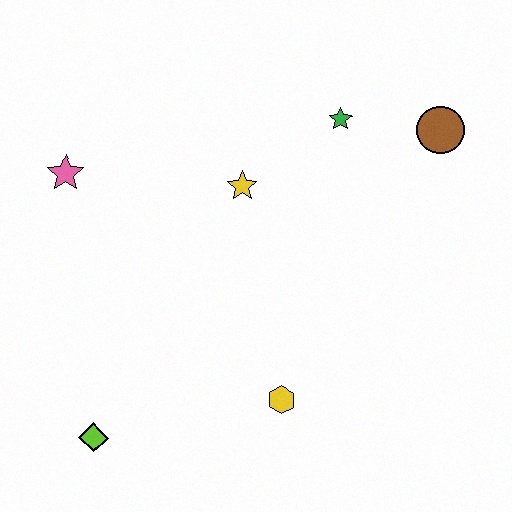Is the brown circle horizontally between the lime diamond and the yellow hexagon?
No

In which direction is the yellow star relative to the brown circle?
The yellow star is to the left of the brown circle.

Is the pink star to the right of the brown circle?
No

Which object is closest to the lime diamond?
The yellow hexagon is closest to the lime diamond.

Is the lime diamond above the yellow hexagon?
No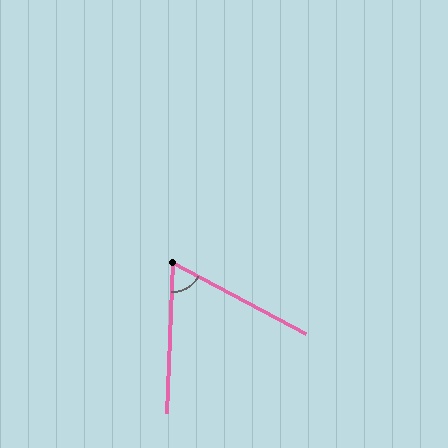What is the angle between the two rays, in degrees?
Approximately 64 degrees.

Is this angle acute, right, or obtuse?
It is acute.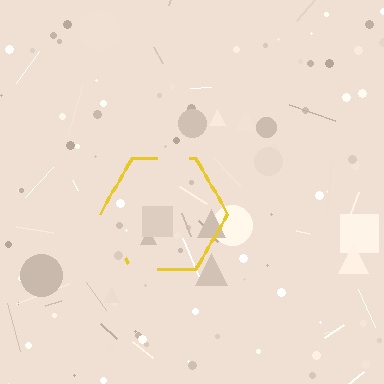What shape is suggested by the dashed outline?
The dashed outline suggests a hexagon.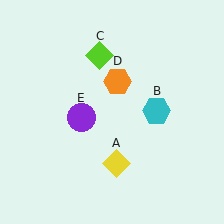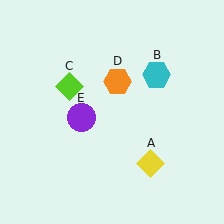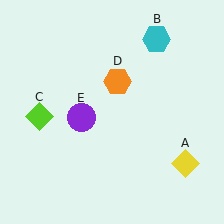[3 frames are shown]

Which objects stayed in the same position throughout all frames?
Orange hexagon (object D) and purple circle (object E) remained stationary.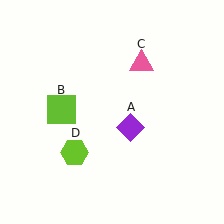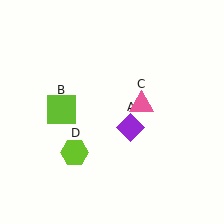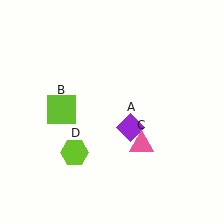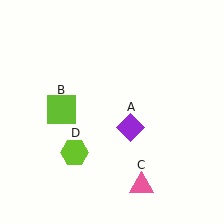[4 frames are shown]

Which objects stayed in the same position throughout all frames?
Purple diamond (object A) and lime square (object B) and lime hexagon (object D) remained stationary.